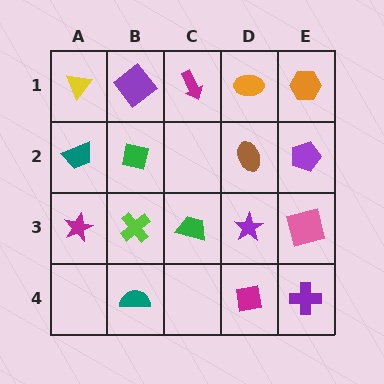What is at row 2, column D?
A brown ellipse.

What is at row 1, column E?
An orange hexagon.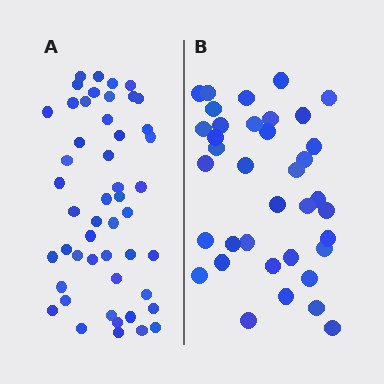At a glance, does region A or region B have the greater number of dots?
Region A (the left region) has more dots.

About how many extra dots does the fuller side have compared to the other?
Region A has roughly 12 or so more dots than region B.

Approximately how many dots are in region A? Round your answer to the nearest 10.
About 50 dots. (The exact count is 49, which rounds to 50.)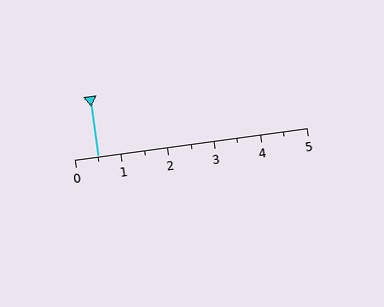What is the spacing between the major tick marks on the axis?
The major ticks are spaced 1 apart.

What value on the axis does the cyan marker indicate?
The marker indicates approximately 0.5.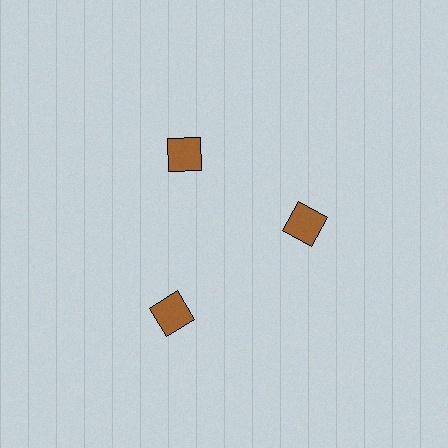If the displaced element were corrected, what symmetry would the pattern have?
It would have 3-fold rotational symmetry — the pattern would map onto itself every 120 degrees.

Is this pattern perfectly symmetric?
No. The 3 brown squares are arranged in a ring, but one element near the 7 o'clock position is pushed outward from the center, breaking the 3-fold rotational symmetry.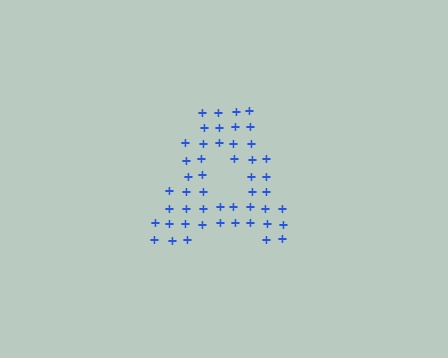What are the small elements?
The small elements are plus signs.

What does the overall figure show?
The overall figure shows the letter A.